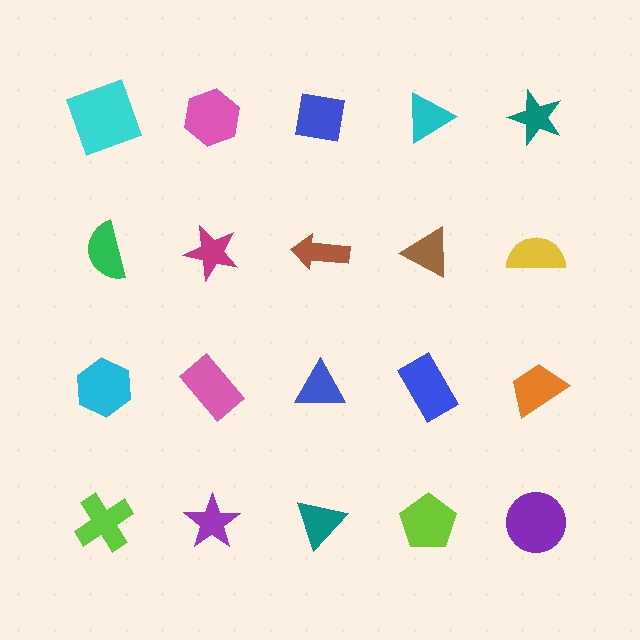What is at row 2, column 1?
A green semicircle.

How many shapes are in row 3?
5 shapes.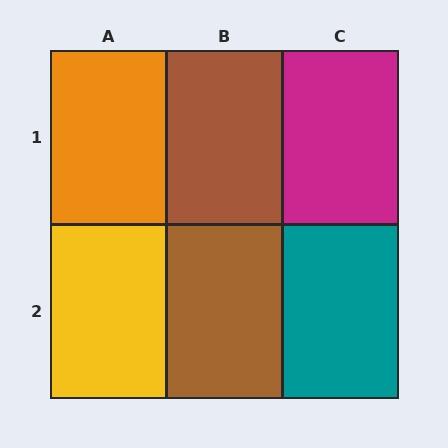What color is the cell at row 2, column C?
Teal.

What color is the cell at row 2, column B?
Brown.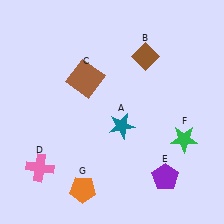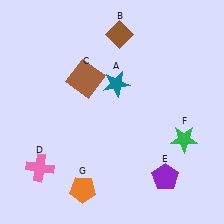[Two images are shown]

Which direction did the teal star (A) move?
The teal star (A) moved up.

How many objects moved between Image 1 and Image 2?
2 objects moved between the two images.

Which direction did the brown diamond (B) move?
The brown diamond (B) moved left.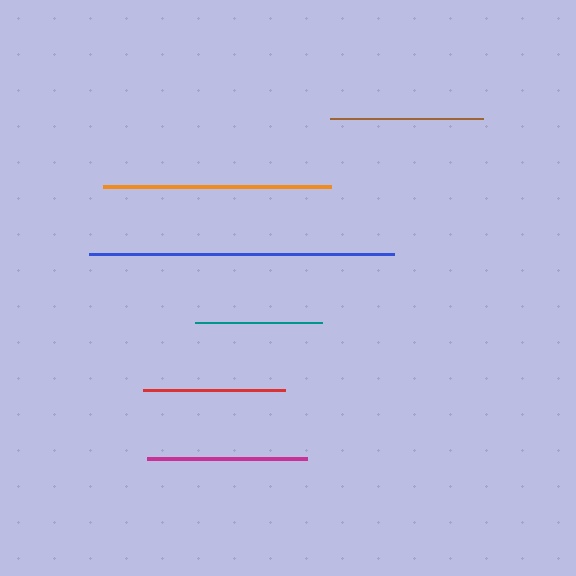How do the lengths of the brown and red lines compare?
The brown and red lines are approximately the same length.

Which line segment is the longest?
The blue line is the longest at approximately 305 pixels.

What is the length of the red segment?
The red segment is approximately 141 pixels long.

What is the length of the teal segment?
The teal segment is approximately 127 pixels long.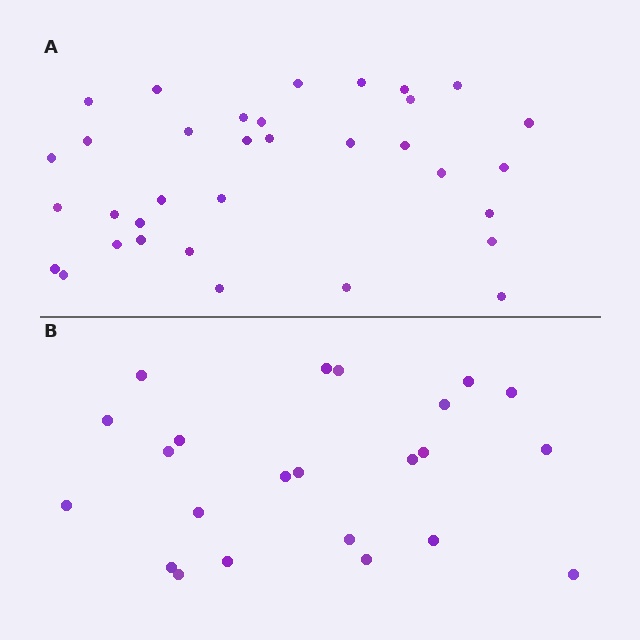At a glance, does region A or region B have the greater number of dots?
Region A (the top region) has more dots.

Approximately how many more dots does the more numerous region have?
Region A has roughly 12 or so more dots than region B.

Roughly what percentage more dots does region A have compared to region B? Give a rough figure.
About 50% more.